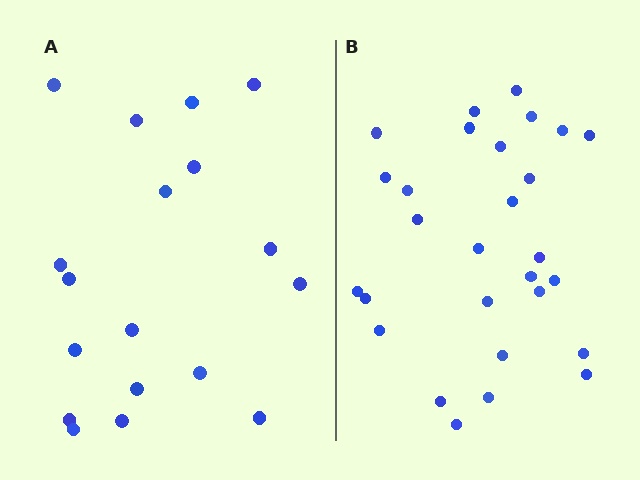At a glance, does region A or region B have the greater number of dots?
Region B (the right region) has more dots.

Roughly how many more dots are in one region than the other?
Region B has roughly 10 or so more dots than region A.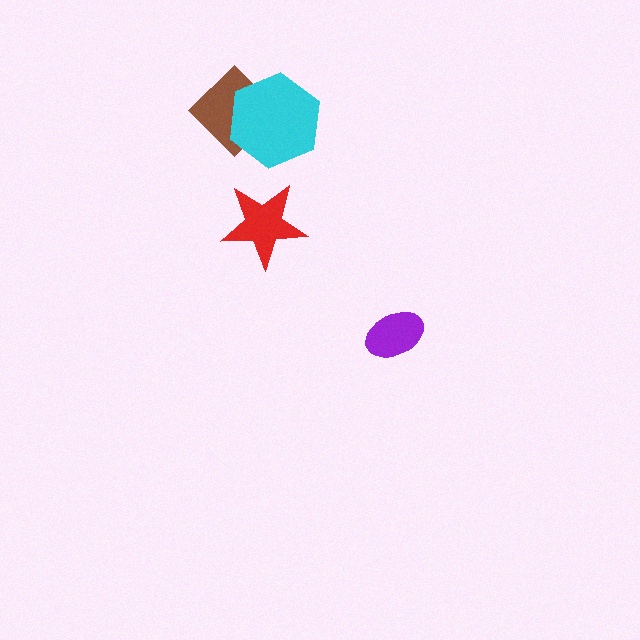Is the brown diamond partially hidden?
Yes, it is partially covered by another shape.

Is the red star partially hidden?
No, no other shape covers it.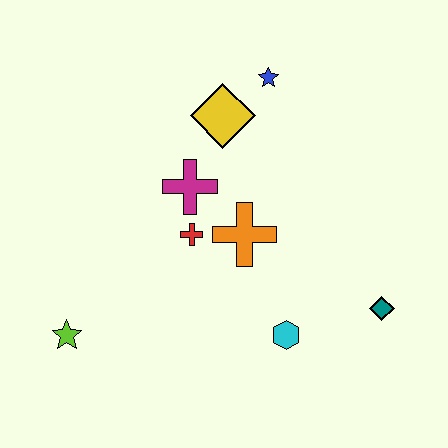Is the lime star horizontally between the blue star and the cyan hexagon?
No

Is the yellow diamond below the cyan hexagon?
No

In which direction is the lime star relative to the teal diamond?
The lime star is to the left of the teal diamond.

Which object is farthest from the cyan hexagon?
The blue star is farthest from the cyan hexagon.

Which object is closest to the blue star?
The yellow diamond is closest to the blue star.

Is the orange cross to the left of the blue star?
Yes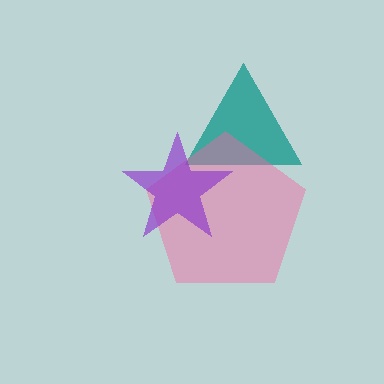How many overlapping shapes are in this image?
There are 3 overlapping shapes in the image.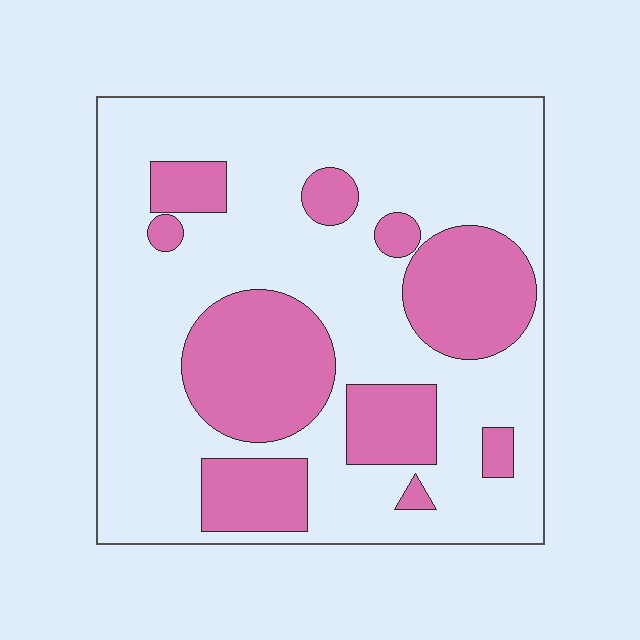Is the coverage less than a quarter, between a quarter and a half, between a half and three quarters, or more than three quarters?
Between a quarter and a half.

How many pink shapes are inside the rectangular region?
10.